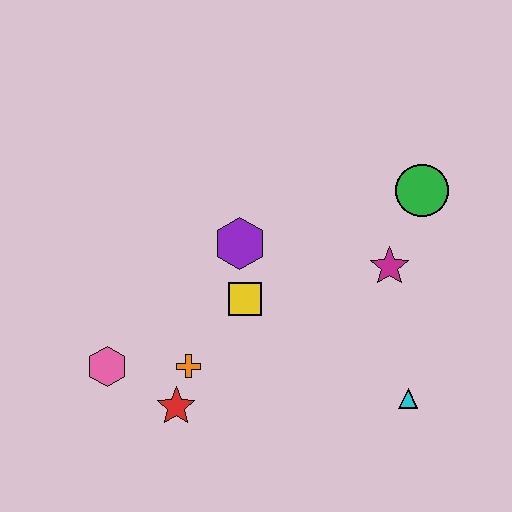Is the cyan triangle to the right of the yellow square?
Yes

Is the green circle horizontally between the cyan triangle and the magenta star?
No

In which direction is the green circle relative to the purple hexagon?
The green circle is to the right of the purple hexagon.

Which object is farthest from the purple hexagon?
The cyan triangle is farthest from the purple hexagon.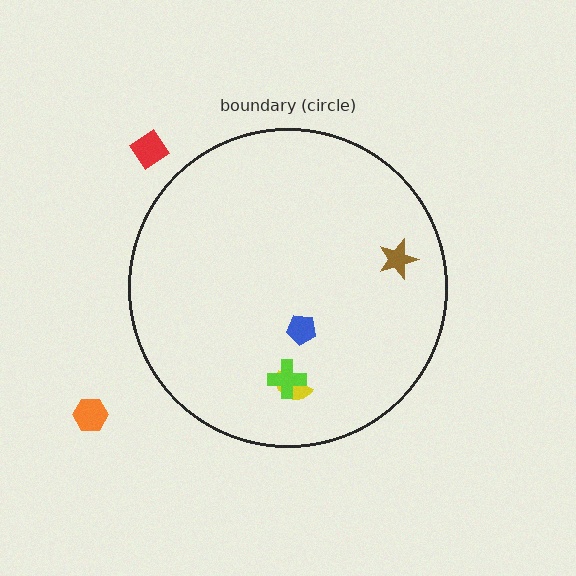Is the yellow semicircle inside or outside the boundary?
Inside.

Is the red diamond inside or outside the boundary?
Outside.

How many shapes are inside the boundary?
4 inside, 2 outside.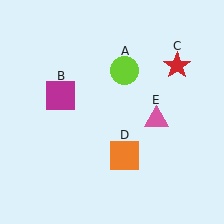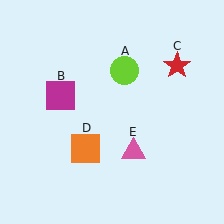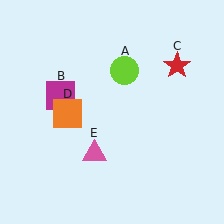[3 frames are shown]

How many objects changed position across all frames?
2 objects changed position: orange square (object D), pink triangle (object E).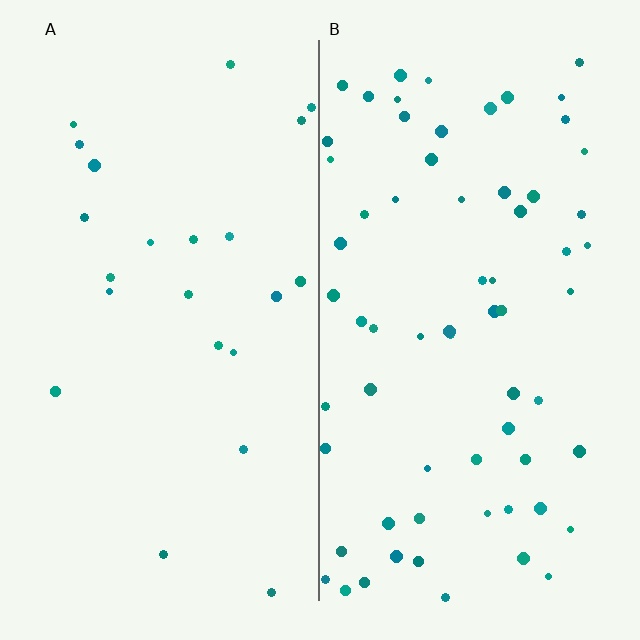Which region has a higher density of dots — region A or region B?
B (the right).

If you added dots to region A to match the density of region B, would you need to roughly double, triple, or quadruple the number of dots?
Approximately triple.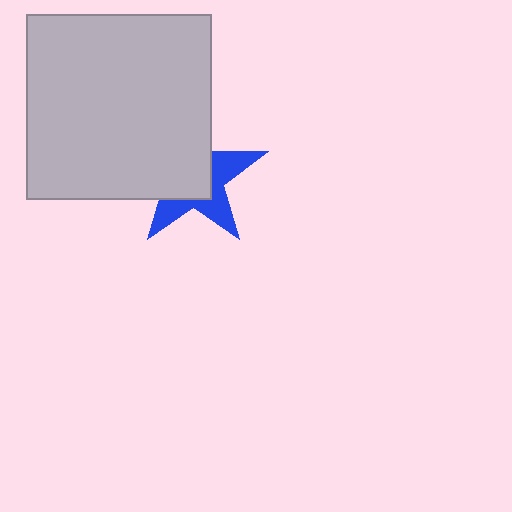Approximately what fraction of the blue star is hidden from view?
Roughly 57% of the blue star is hidden behind the light gray square.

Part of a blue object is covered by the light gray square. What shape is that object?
It is a star.